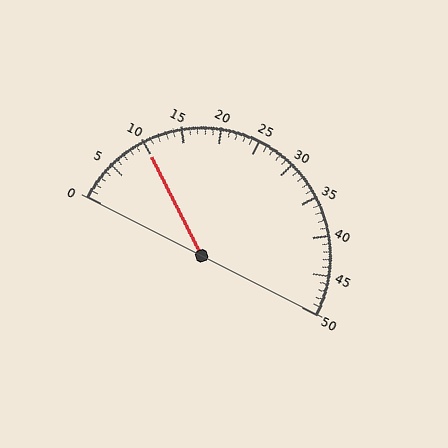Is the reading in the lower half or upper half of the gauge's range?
The reading is in the lower half of the range (0 to 50).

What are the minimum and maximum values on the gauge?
The gauge ranges from 0 to 50.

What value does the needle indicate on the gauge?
The needle indicates approximately 10.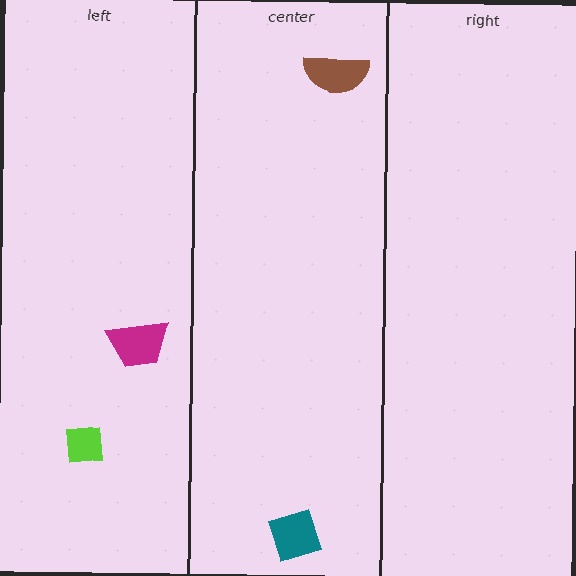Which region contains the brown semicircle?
The center region.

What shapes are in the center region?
The brown semicircle, the teal square.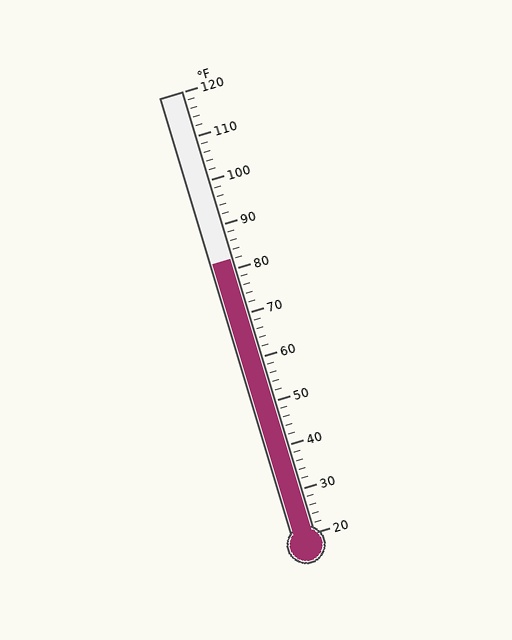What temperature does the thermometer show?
The thermometer shows approximately 82°F.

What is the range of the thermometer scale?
The thermometer scale ranges from 20°F to 120°F.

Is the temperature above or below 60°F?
The temperature is above 60°F.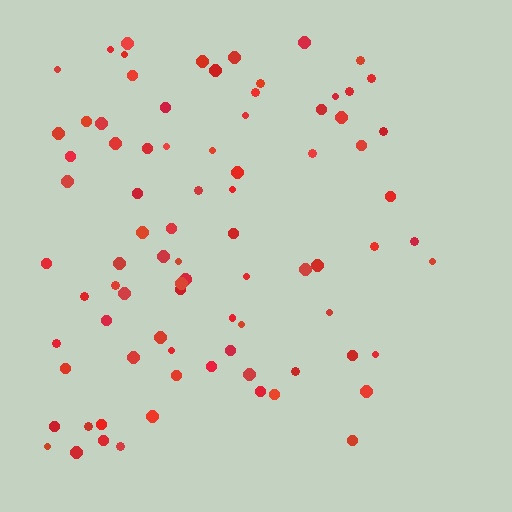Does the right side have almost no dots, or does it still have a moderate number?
Still a moderate number, just noticeably fewer than the left.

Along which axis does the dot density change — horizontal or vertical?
Horizontal.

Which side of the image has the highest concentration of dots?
The left.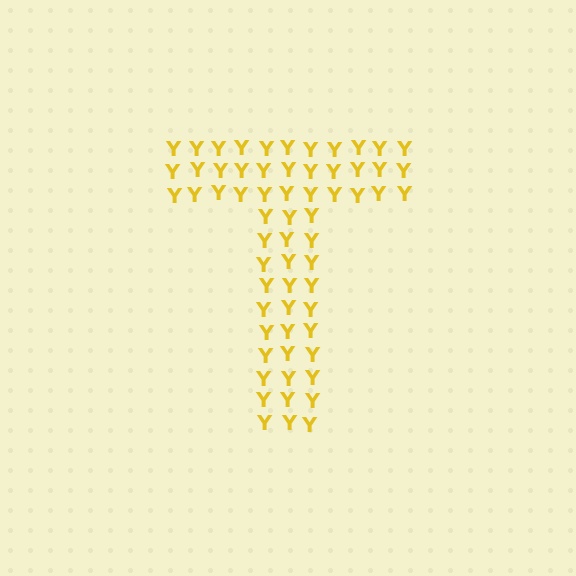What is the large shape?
The large shape is the letter T.